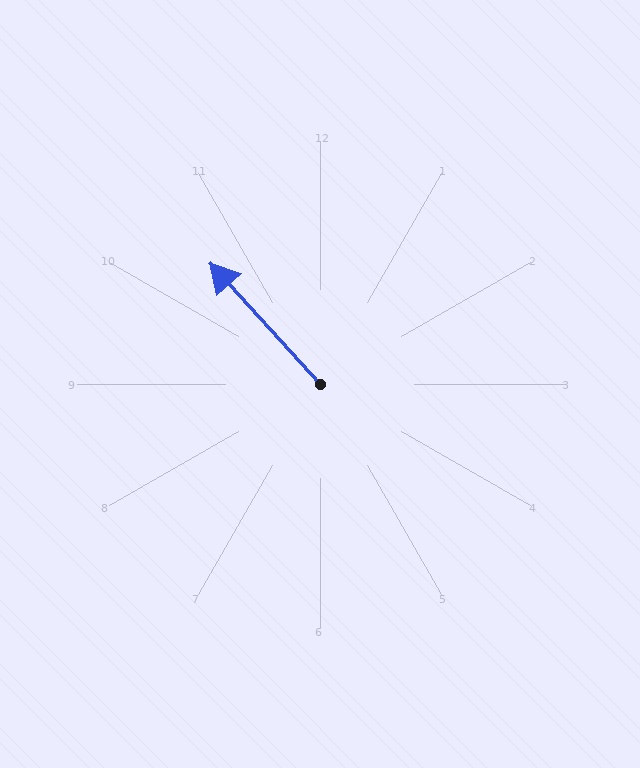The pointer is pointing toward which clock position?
Roughly 11 o'clock.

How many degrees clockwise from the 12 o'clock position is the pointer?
Approximately 318 degrees.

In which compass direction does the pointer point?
Northwest.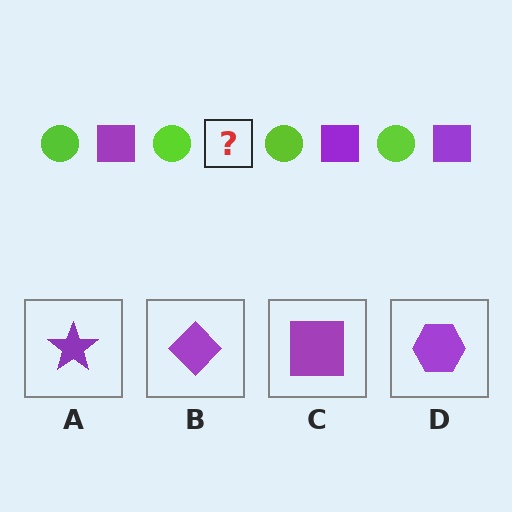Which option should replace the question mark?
Option C.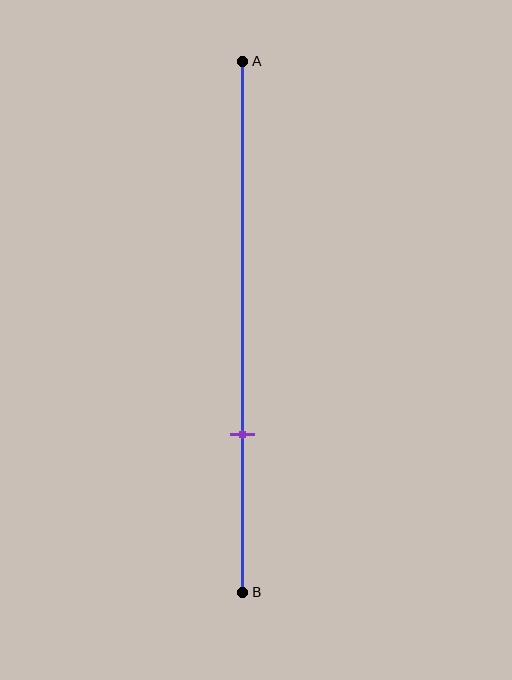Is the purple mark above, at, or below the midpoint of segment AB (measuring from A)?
The purple mark is below the midpoint of segment AB.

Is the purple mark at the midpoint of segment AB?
No, the mark is at about 70% from A, not at the 50% midpoint.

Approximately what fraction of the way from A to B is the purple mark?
The purple mark is approximately 70% of the way from A to B.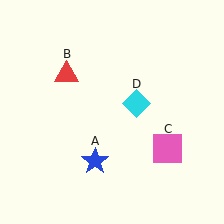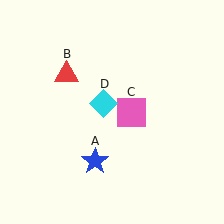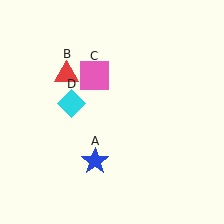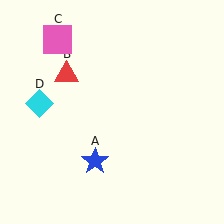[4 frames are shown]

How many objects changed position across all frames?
2 objects changed position: pink square (object C), cyan diamond (object D).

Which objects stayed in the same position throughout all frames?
Blue star (object A) and red triangle (object B) remained stationary.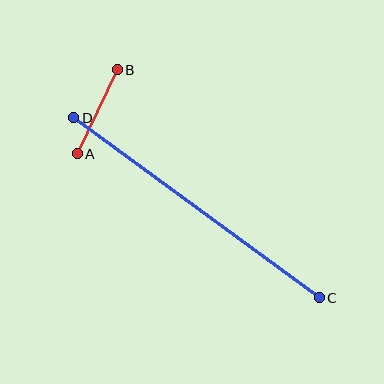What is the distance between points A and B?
The distance is approximately 93 pixels.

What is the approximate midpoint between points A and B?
The midpoint is at approximately (97, 112) pixels.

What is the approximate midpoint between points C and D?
The midpoint is at approximately (196, 208) pixels.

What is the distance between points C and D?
The distance is approximately 304 pixels.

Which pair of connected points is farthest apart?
Points C and D are farthest apart.